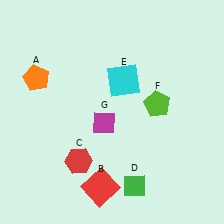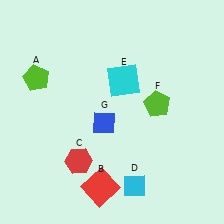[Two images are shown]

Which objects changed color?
A changed from orange to lime. D changed from green to cyan. G changed from magenta to blue.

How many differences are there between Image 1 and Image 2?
There are 3 differences between the two images.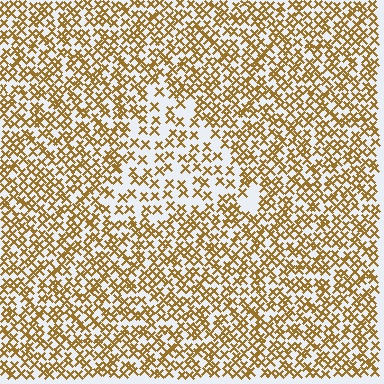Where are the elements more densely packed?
The elements are more densely packed outside the triangle boundary.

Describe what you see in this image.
The image contains small brown elements arranged at two different densities. A triangle-shaped region is visible where the elements are less densely packed than the surrounding area.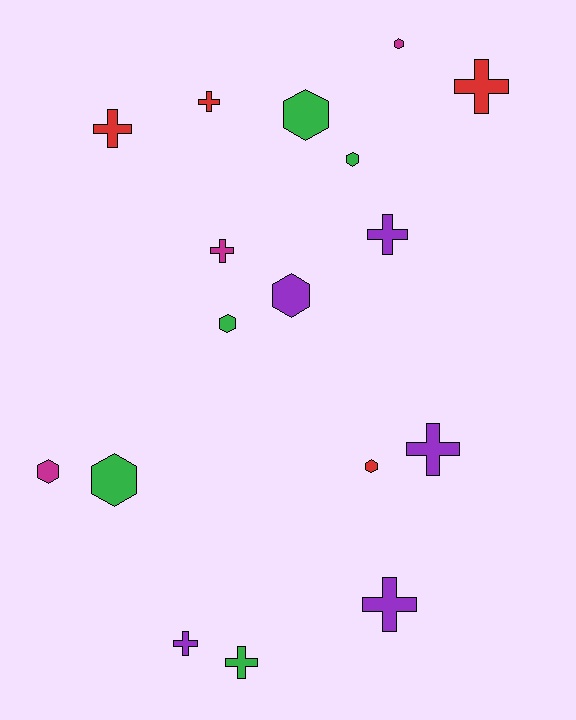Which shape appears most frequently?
Cross, with 9 objects.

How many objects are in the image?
There are 17 objects.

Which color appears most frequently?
Green, with 5 objects.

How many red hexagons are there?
There is 1 red hexagon.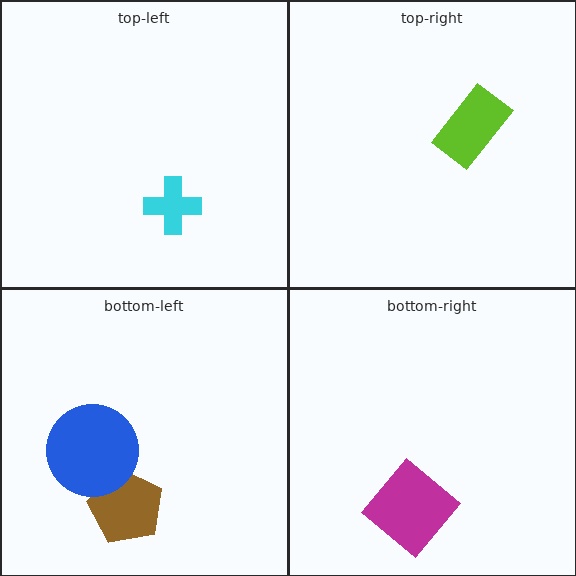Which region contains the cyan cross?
The top-left region.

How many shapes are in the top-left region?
1.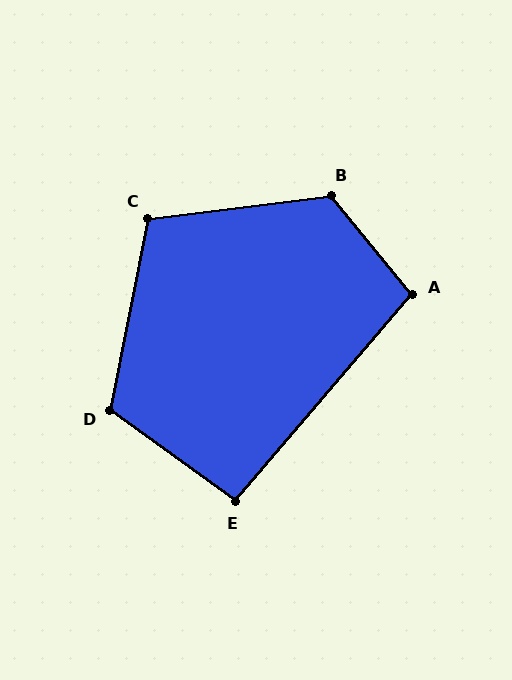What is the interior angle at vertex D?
Approximately 114 degrees (obtuse).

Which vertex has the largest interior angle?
B, at approximately 122 degrees.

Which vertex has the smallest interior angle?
E, at approximately 95 degrees.